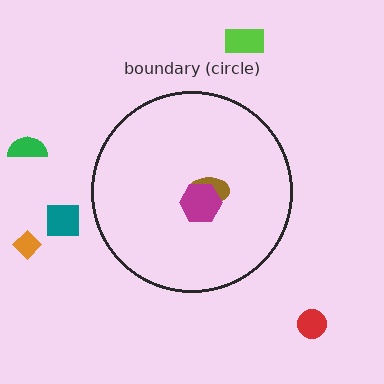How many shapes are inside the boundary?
2 inside, 5 outside.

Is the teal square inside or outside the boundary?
Outside.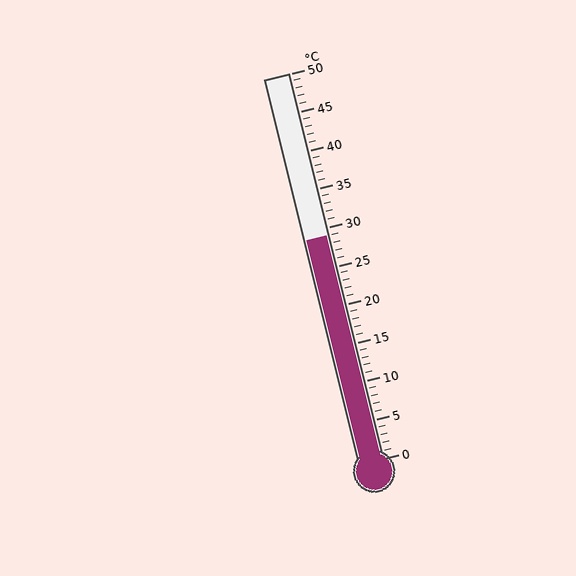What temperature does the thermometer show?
The thermometer shows approximately 29°C.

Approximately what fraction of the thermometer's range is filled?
The thermometer is filled to approximately 60% of its range.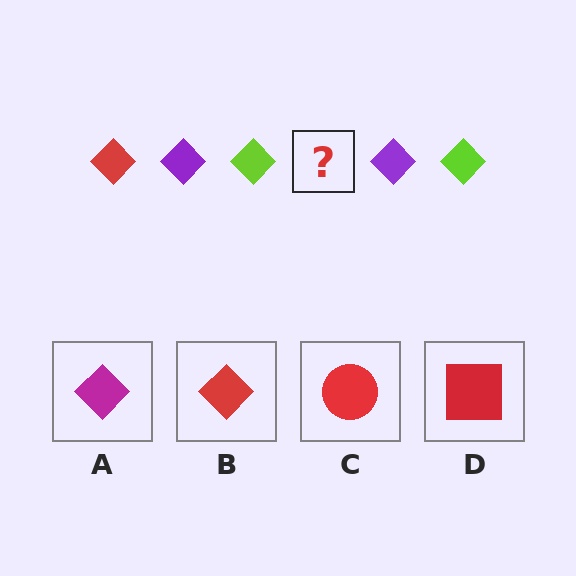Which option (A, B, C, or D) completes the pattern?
B.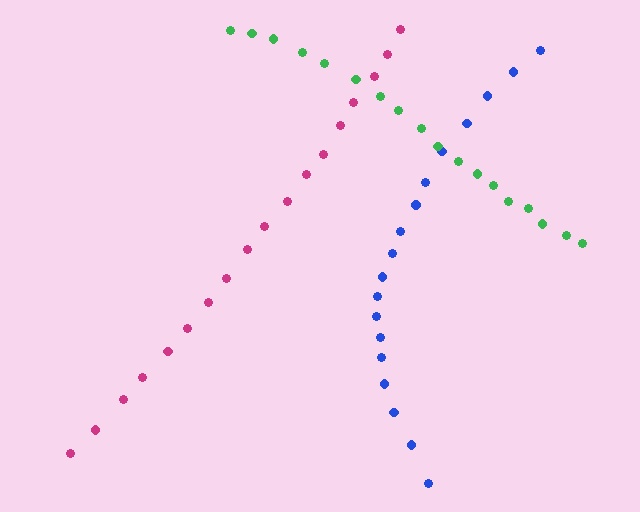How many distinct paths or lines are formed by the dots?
There are 3 distinct paths.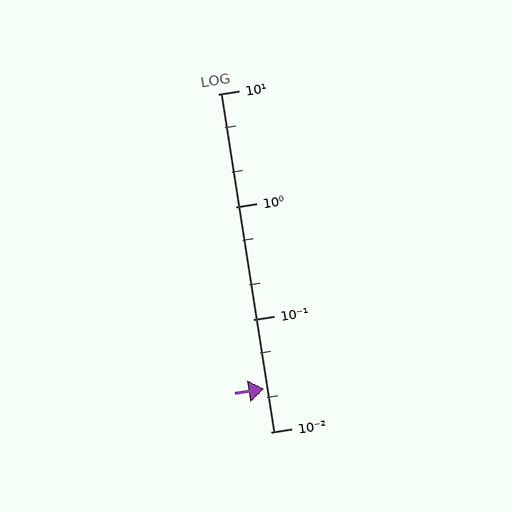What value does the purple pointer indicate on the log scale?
The pointer indicates approximately 0.024.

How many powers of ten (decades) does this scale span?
The scale spans 3 decades, from 0.01 to 10.